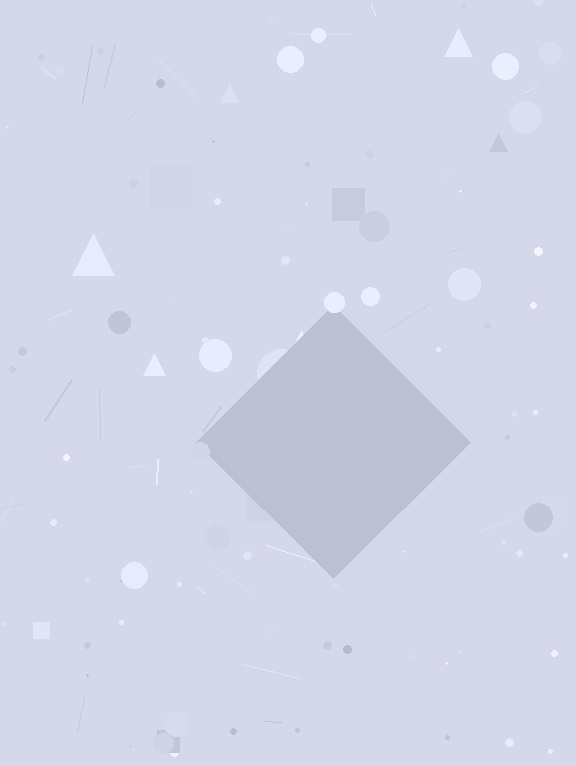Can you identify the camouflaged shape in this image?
The camouflaged shape is a diamond.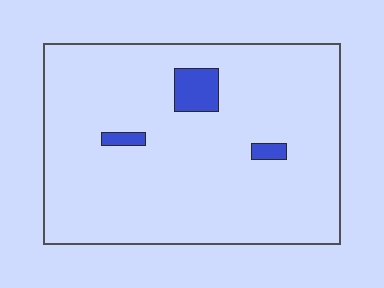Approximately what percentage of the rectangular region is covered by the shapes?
Approximately 5%.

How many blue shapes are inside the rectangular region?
3.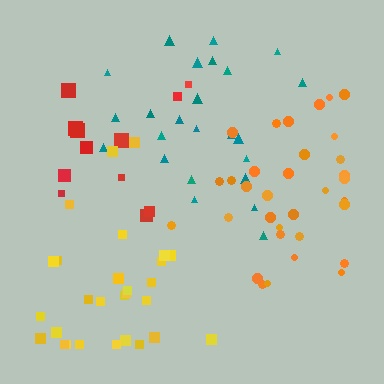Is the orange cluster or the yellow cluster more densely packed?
Orange.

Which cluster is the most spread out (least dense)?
Teal.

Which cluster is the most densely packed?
Orange.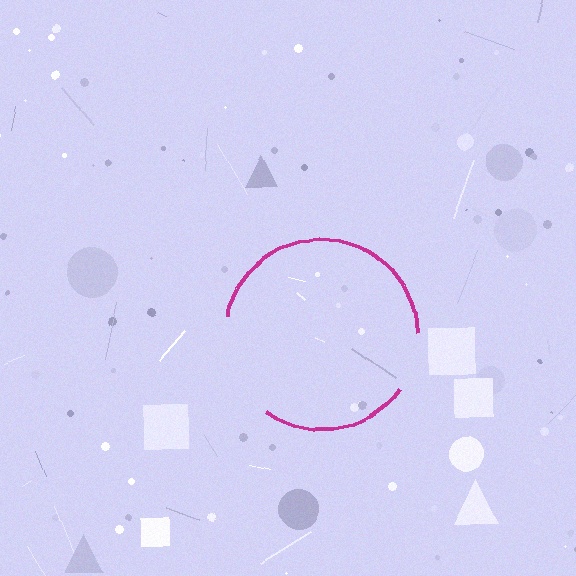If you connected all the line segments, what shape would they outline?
They would outline a circle.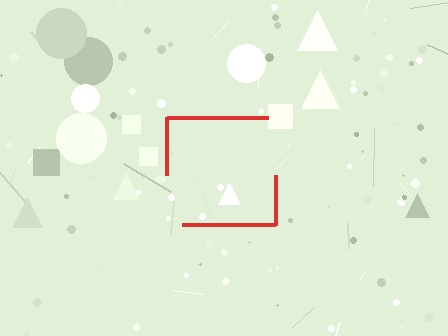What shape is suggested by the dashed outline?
The dashed outline suggests a square.